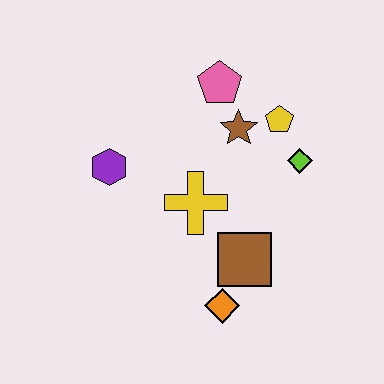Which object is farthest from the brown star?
The orange diamond is farthest from the brown star.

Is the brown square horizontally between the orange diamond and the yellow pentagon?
Yes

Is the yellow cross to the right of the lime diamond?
No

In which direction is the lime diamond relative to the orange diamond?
The lime diamond is above the orange diamond.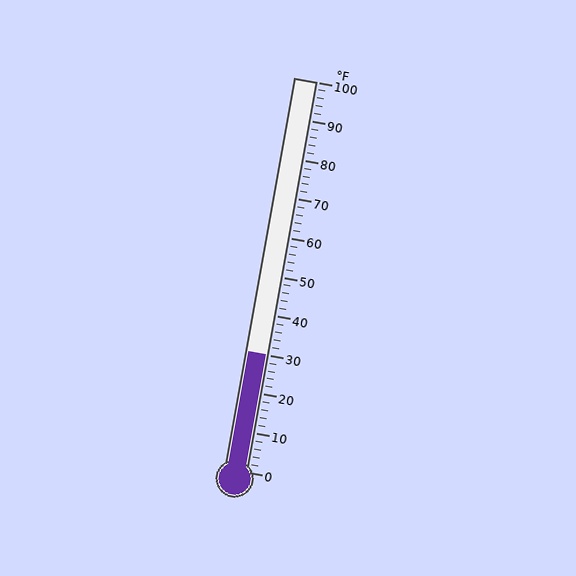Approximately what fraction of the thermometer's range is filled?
The thermometer is filled to approximately 30% of its range.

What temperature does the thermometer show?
The thermometer shows approximately 30°F.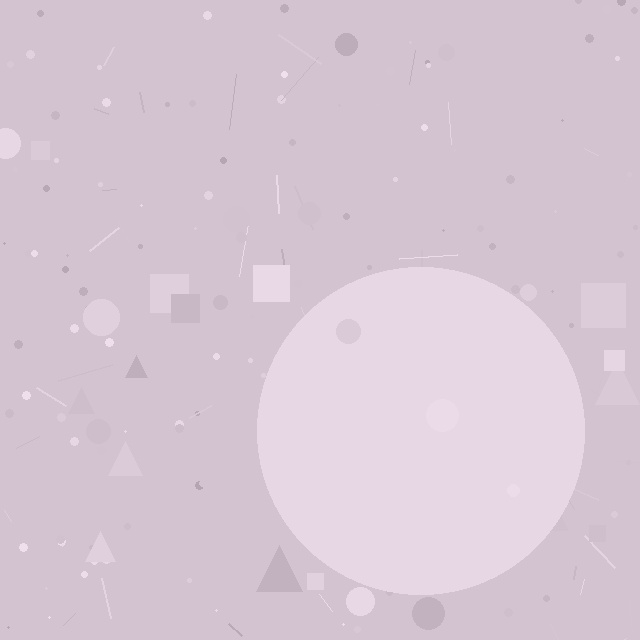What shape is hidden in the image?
A circle is hidden in the image.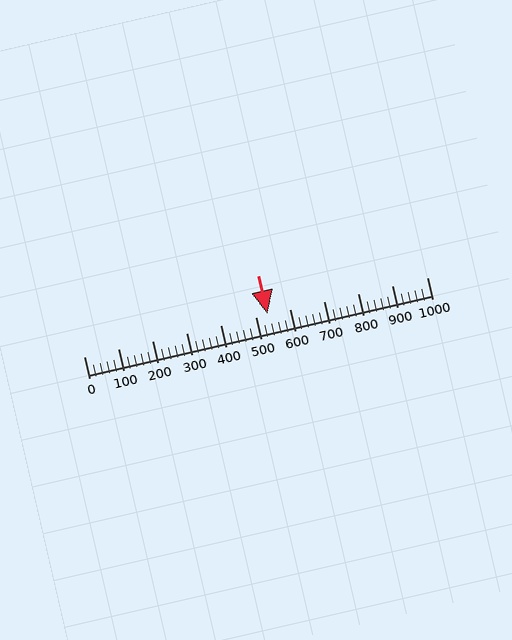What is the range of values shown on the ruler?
The ruler shows values from 0 to 1000.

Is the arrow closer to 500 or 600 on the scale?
The arrow is closer to 500.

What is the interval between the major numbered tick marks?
The major tick marks are spaced 100 units apart.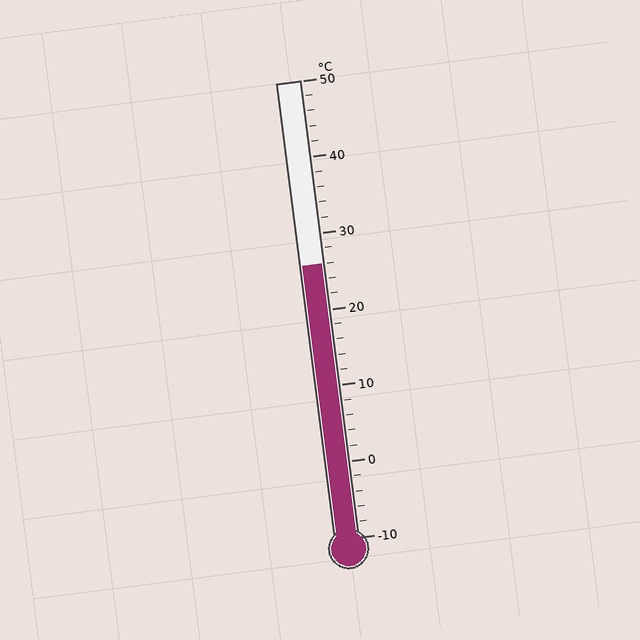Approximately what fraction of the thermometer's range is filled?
The thermometer is filled to approximately 60% of its range.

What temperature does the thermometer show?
The thermometer shows approximately 26°C.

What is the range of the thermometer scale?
The thermometer scale ranges from -10°C to 50°C.